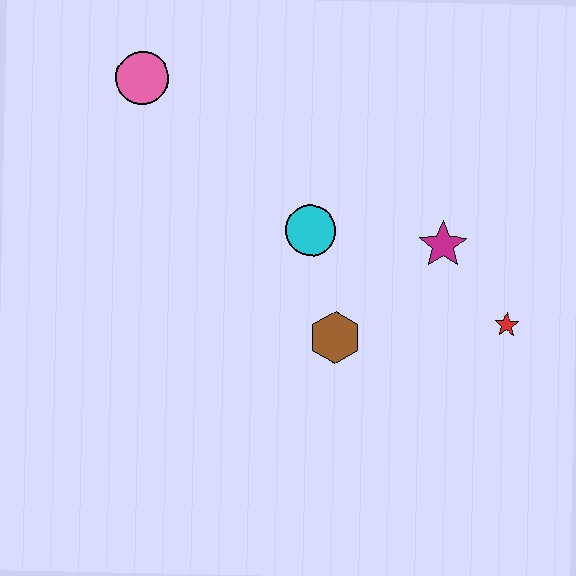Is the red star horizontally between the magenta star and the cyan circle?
No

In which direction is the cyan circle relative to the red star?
The cyan circle is to the left of the red star.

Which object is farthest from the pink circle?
The red star is farthest from the pink circle.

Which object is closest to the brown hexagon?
The cyan circle is closest to the brown hexagon.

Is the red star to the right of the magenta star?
Yes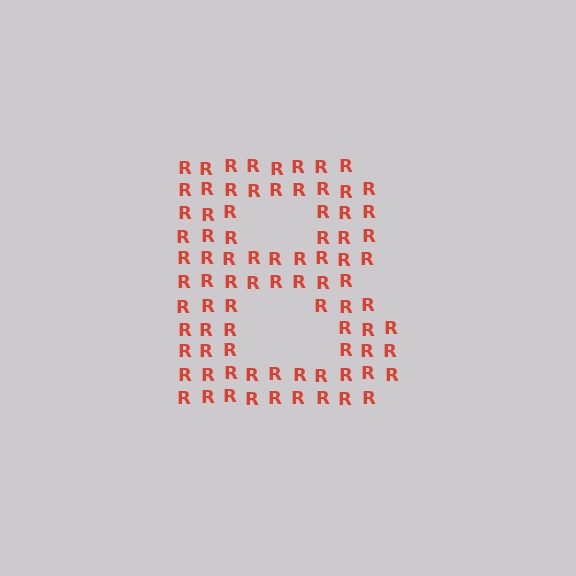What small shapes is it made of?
It is made of small letter R's.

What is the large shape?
The large shape is the letter B.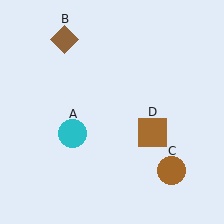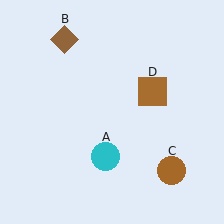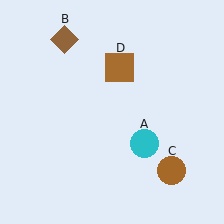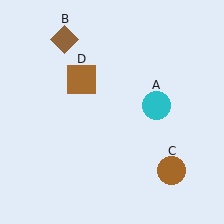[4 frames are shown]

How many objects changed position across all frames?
2 objects changed position: cyan circle (object A), brown square (object D).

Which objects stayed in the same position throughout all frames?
Brown diamond (object B) and brown circle (object C) remained stationary.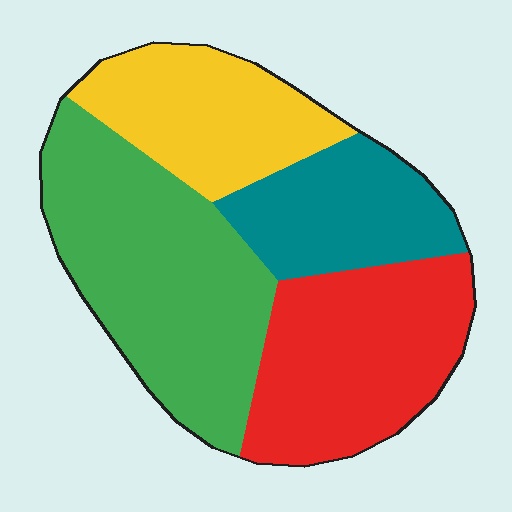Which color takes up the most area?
Green, at roughly 35%.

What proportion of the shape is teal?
Teal takes up about one sixth (1/6) of the shape.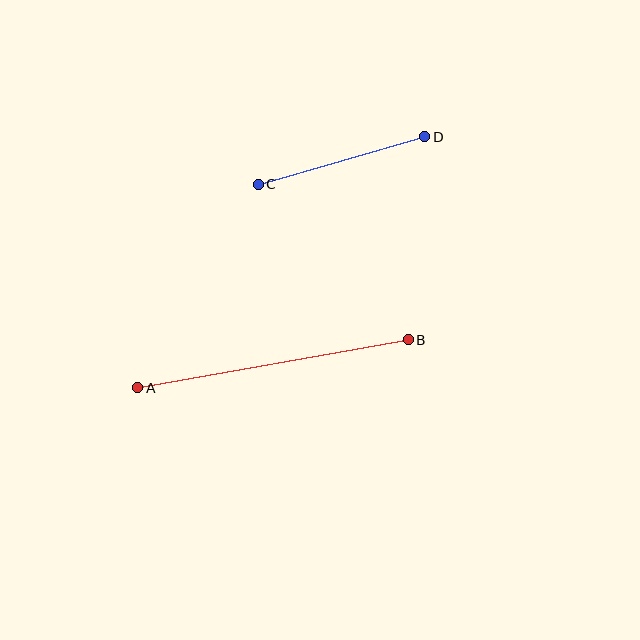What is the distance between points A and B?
The distance is approximately 274 pixels.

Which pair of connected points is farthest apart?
Points A and B are farthest apart.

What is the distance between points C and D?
The distance is approximately 173 pixels.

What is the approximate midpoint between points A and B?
The midpoint is at approximately (273, 364) pixels.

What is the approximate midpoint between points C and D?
The midpoint is at approximately (341, 160) pixels.